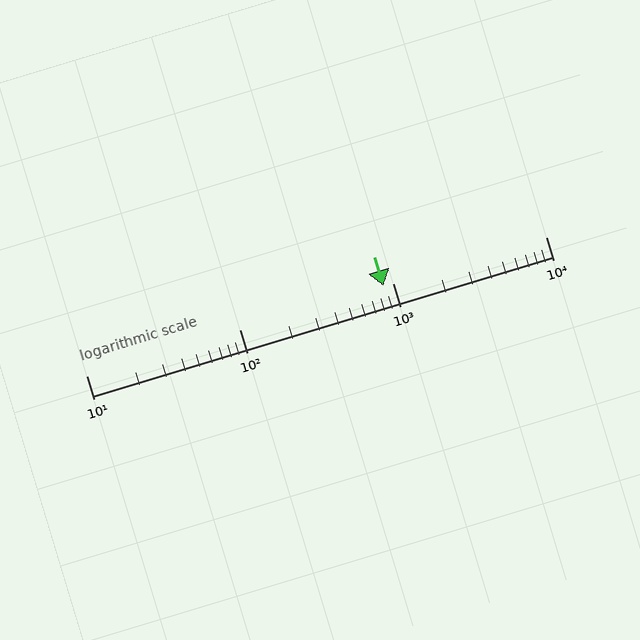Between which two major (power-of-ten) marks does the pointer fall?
The pointer is between 100 and 1000.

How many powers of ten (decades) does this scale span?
The scale spans 3 decades, from 10 to 10000.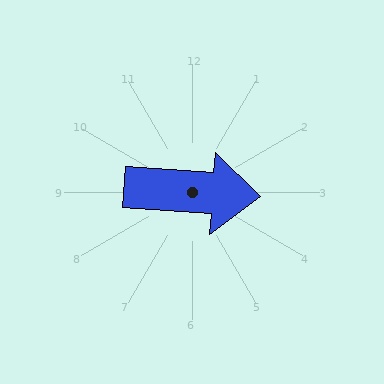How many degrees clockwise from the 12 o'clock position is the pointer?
Approximately 94 degrees.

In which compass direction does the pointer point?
East.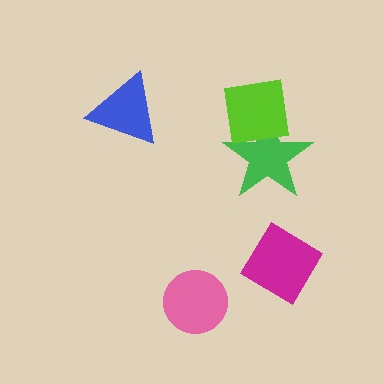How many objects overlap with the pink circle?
0 objects overlap with the pink circle.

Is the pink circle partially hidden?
No, no other shape covers it.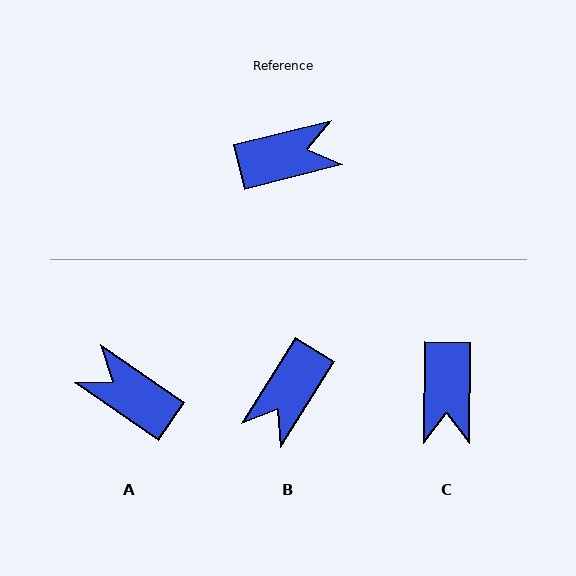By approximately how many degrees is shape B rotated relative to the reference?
Approximately 136 degrees clockwise.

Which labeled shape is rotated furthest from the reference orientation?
B, about 136 degrees away.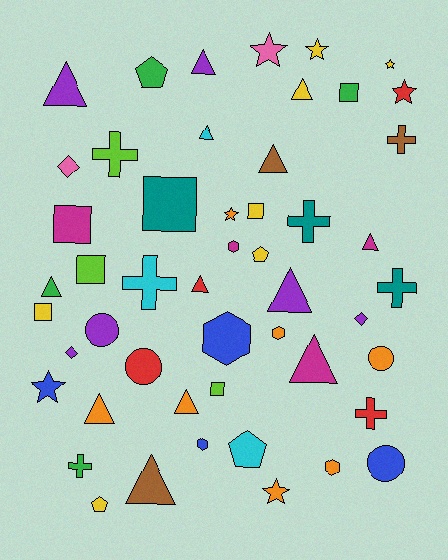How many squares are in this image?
There are 7 squares.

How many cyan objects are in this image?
There are 3 cyan objects.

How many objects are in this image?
There are 50 objects.